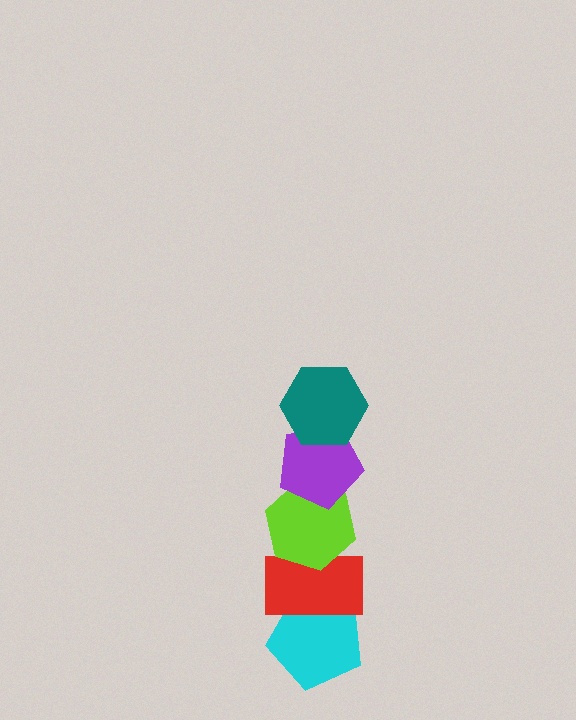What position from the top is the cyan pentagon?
The cyan pentagon is 5th from the top.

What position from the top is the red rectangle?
The red rectangle is 4th from the top.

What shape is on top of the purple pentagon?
The teal hexagon is on top of the purple pentagon.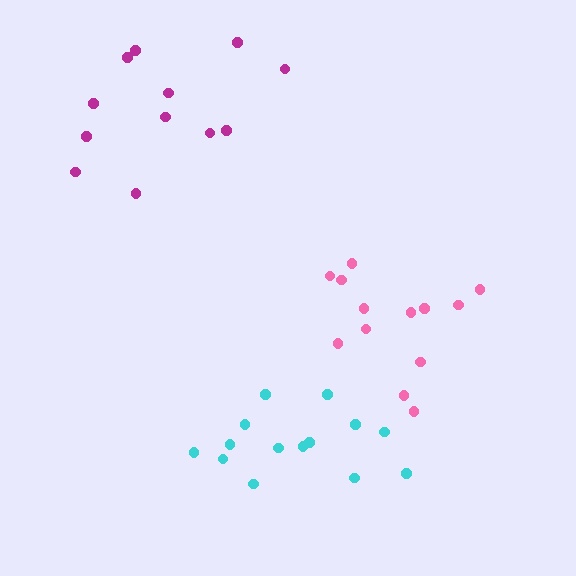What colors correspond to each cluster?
The clusters are colored: cyan, pink, magenta.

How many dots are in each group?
Group 1: 14 dots, Group 2: 13 dots, Group 3: 12 dots (39 total).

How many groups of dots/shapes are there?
There are 3 groups.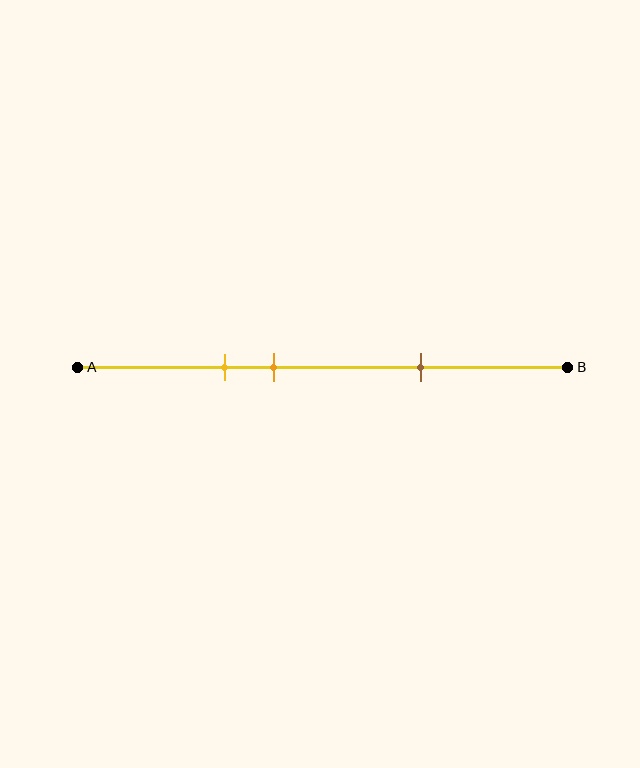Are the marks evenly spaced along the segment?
No, the marks are not evenly spaced.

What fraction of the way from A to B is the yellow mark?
The yellow mark is approximately 30% (0.3) of the way from A to B.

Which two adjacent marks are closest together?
The yellow and orange marks are the closest adjacent pair.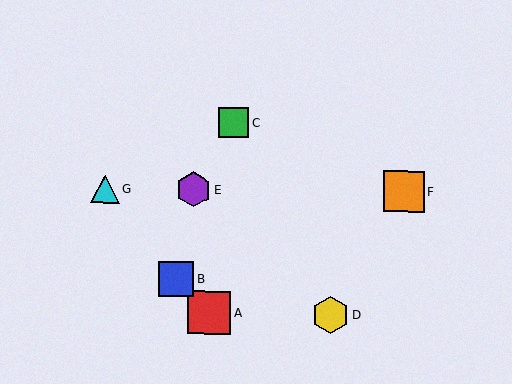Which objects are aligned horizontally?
Objects E, F, G are aligned horizontally.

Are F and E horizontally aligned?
Yes, both are at y≈192.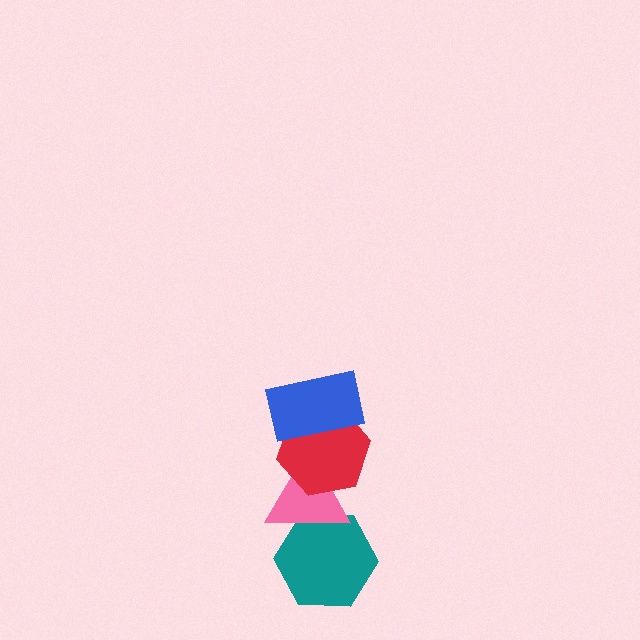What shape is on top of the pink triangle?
The red hexagon is on top of the pink triangle.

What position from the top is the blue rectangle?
The blue rectangle is 1st from the top.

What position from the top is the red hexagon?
The red hexagon is 2nd from the top.